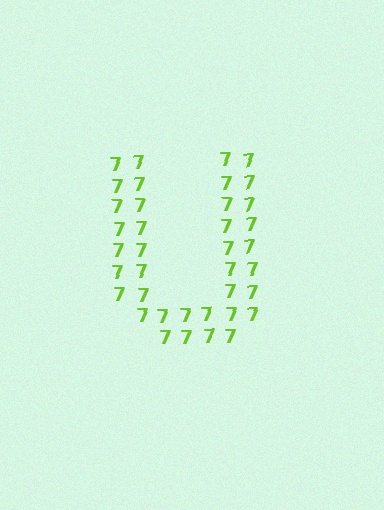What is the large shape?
The large shape is the letter U.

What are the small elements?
The small elements are digit 7's.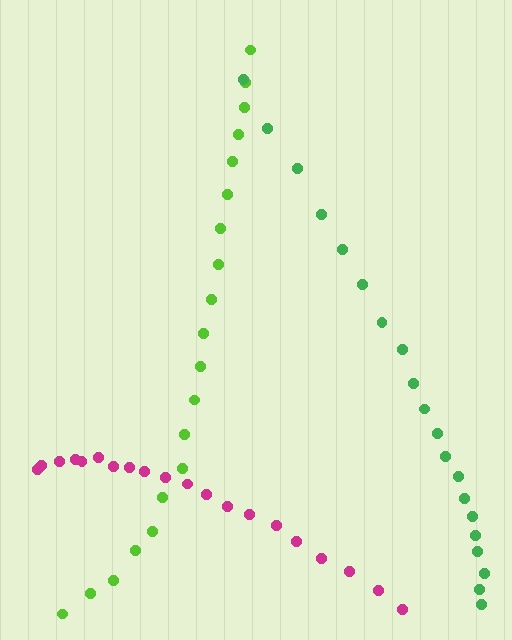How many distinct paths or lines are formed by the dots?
There are 3 distinct paths.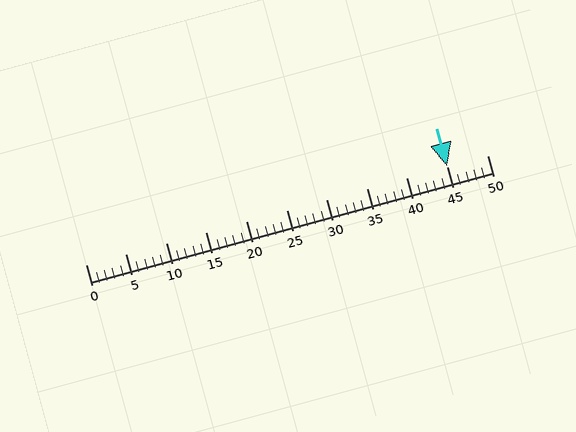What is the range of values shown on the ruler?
The ruler shows values from 0 to 50.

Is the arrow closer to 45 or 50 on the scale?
The arrow is closer to 45.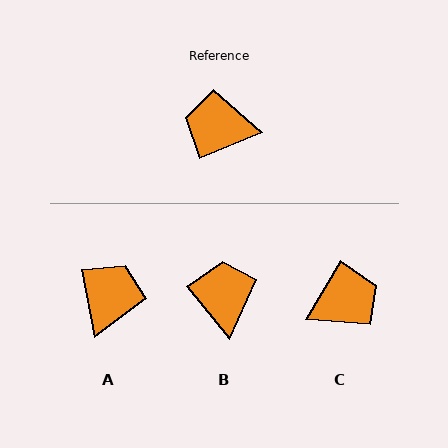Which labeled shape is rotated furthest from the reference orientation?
C, about 143 degrees away.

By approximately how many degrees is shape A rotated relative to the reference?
Approximately 102 degrees clockwise.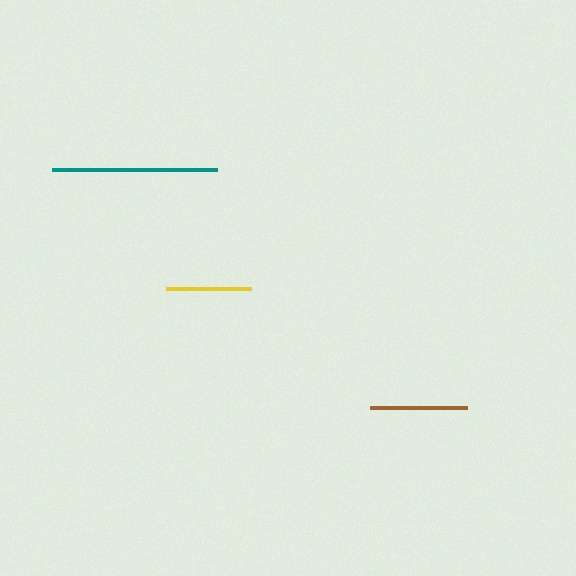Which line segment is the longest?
The teal line is the longest at approximately 165 pixels.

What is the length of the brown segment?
The brown segment is approximately 98 pixels long.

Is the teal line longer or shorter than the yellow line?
The teal line is longer than the yellow line.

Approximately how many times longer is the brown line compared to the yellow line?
The brown line is approximately 1.1 times the length of the yellow line.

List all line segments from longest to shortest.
From longest to shortest: teal, brown, yellow.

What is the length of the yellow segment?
The yellow segment is approximately 85 pixels long.